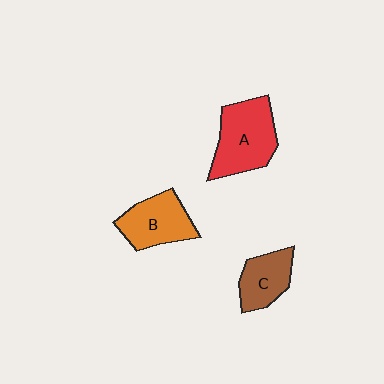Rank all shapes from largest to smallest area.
From largest to smallest: A (red), B (orange), C (brown).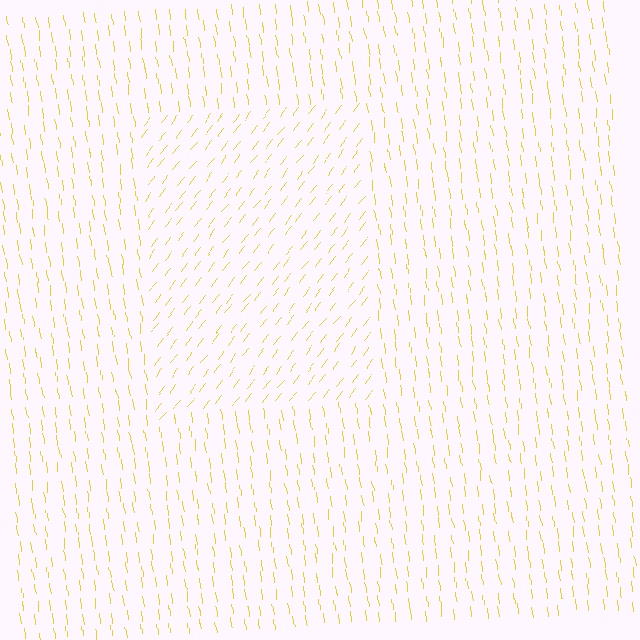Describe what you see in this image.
The image is filled with small yellow line segments. A rectangle region in the image has lines oriented differently from the surrounding lines, creating a visible texture boundary.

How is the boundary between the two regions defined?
The boundary is defined purely by a change in line orientation (approximately 45 degrees difference). All lines are the same color and thickness.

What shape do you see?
I see a rectangle.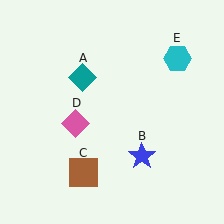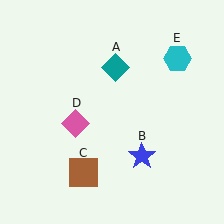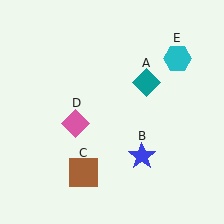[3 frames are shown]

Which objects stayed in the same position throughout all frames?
Blue star (object B) and brown square (object C) and pink diamond (object D) and cyan hexagon (object E) remained stationary.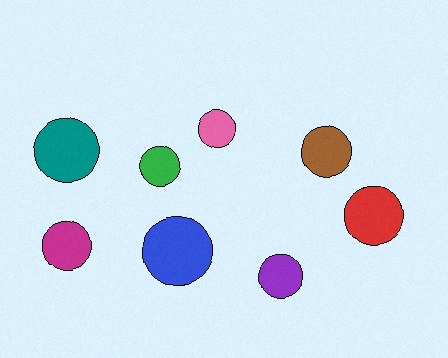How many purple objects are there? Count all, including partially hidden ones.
There is 1 purple object.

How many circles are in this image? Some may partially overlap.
There are 8 circles.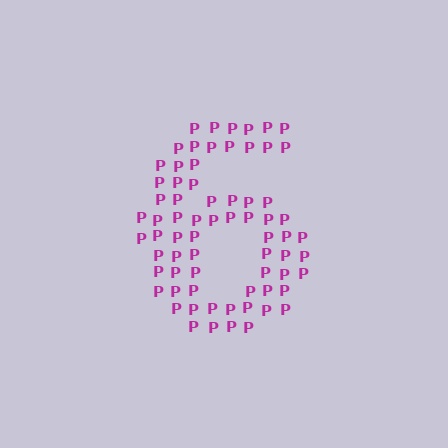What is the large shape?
The large shape is the digit 6.